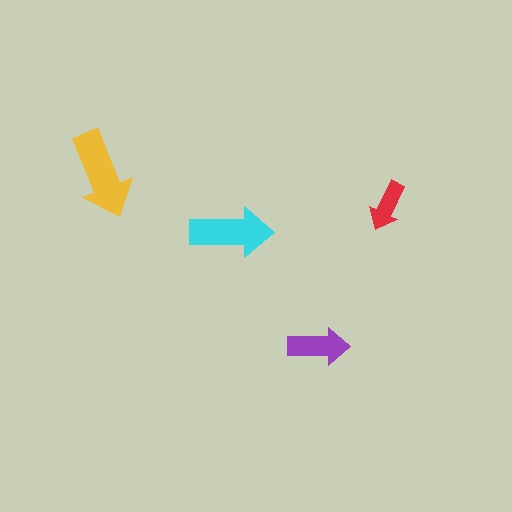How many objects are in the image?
There are 4 objects in the image.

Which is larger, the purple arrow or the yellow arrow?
The yellow one.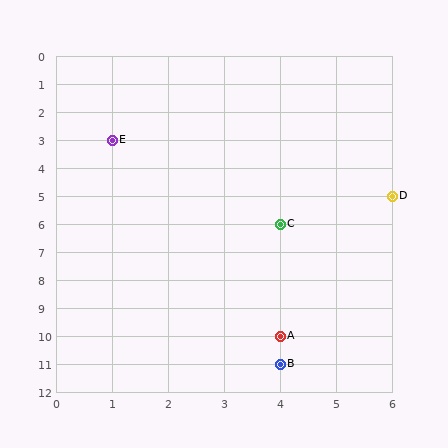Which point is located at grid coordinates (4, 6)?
Point C is at (4, 6).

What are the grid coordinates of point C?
Point C is at grid coordinates (4, 6).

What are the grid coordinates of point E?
Point E is at grid coordinates (1, 3).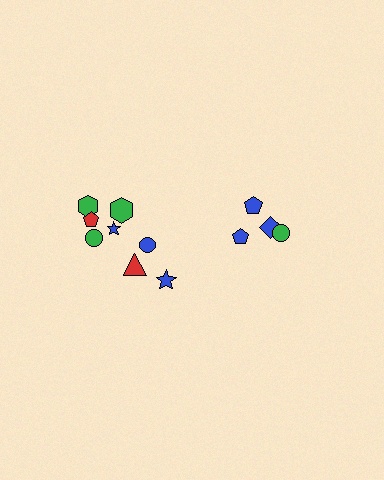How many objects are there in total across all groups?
There are 12 objects.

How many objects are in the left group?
There are 8 objects.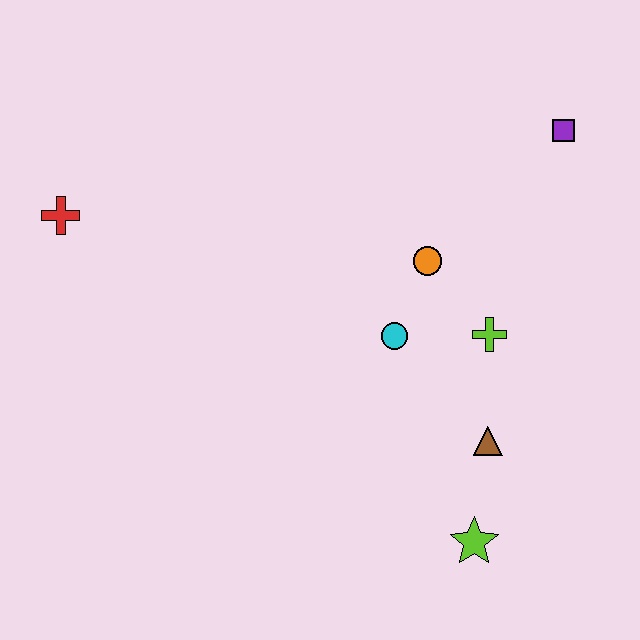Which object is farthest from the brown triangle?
The red cross is farthest from the brown triangle.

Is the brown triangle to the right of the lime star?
Yes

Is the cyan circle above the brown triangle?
Yes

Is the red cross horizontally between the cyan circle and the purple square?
No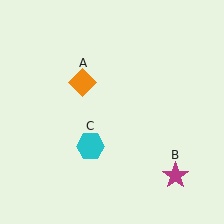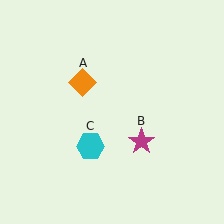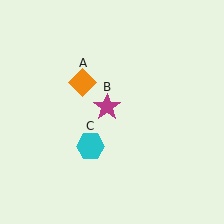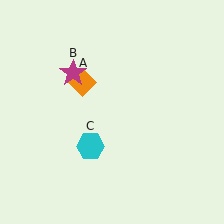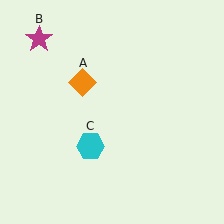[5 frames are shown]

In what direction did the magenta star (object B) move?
The magenta star (object B) moved up and to the left.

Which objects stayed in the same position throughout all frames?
Orange diamond (object A) and cyan hexagon (object C) remained stationary.